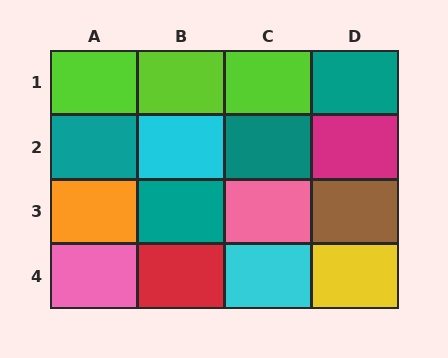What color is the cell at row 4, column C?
Cyan.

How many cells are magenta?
1 cell is magenta.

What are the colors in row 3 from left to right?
Orange, teal, pink, brown.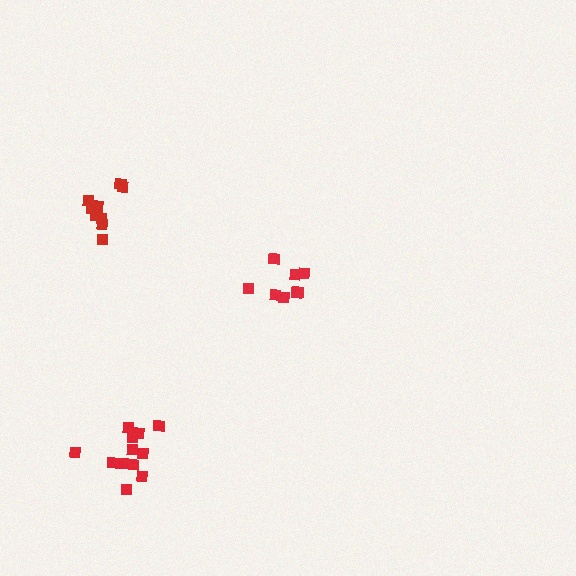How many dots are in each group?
Group 1: 9 dots, Group 2: 8 dots, Group 3: 13 dots (30 total).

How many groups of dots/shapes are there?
There are 3 groups.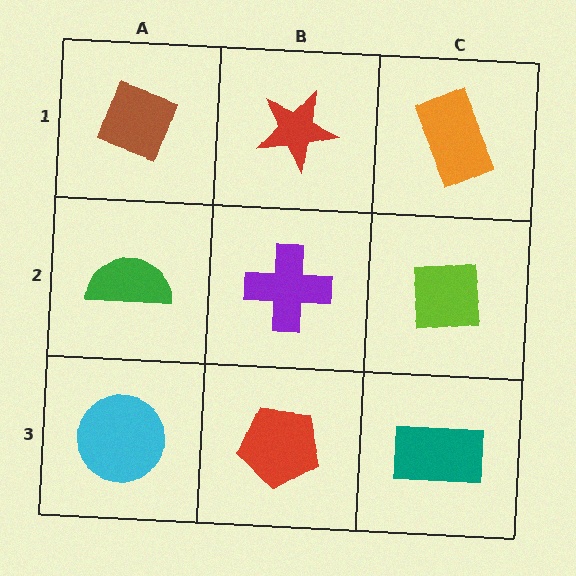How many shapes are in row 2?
3 shapes.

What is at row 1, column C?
An orange rectangle.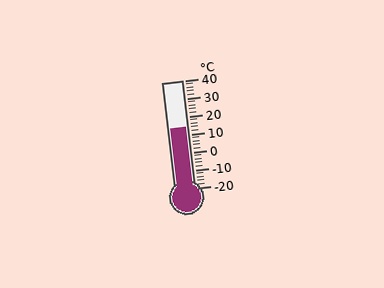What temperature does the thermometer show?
The thermometer shows approximately 14°C.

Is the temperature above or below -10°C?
The temperature is above -10°C.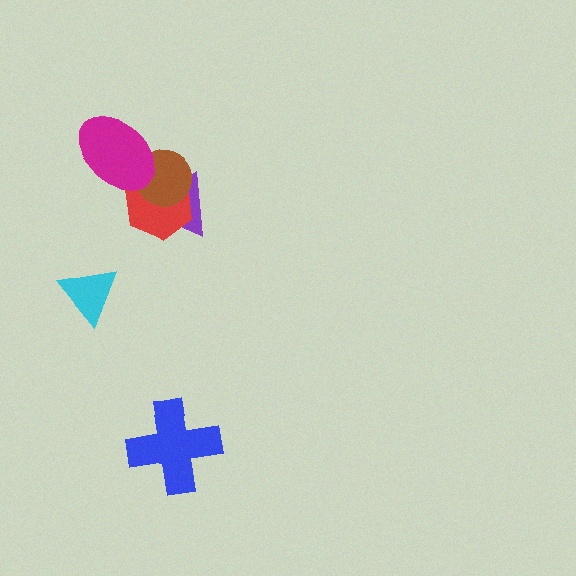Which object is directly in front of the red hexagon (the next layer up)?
The brown circle is directly in front of the red hexagon.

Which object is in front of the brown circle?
The magenta ellipse is in front of the brown circle.